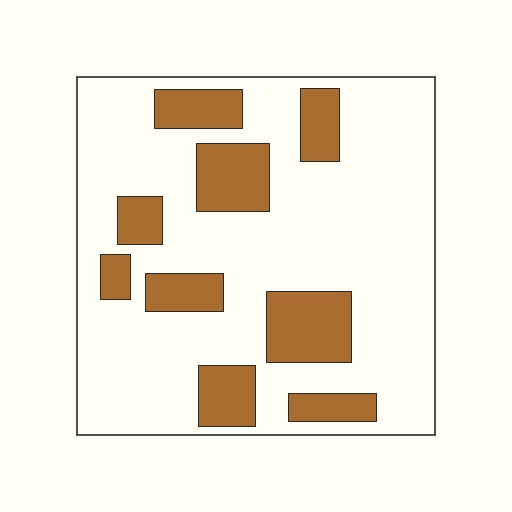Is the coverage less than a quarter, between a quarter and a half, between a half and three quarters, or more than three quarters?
Less than a quarter.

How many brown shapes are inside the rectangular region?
9.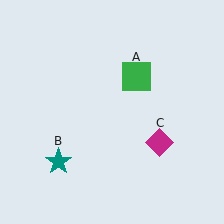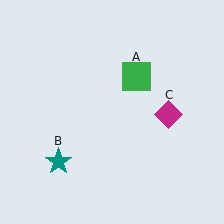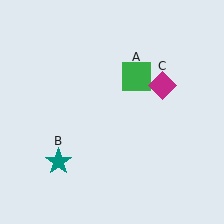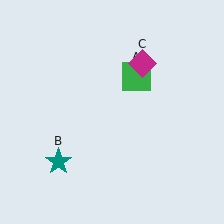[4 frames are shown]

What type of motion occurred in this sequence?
The magenta diamond (object C) rotated counterclockwise around the center of the scene.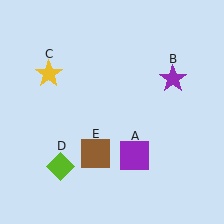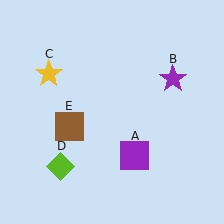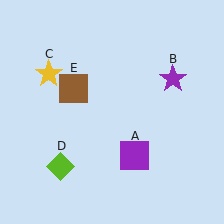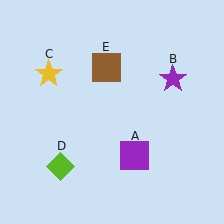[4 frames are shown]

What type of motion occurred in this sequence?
The brown square (object E) rotated clockwise around the center of the scene.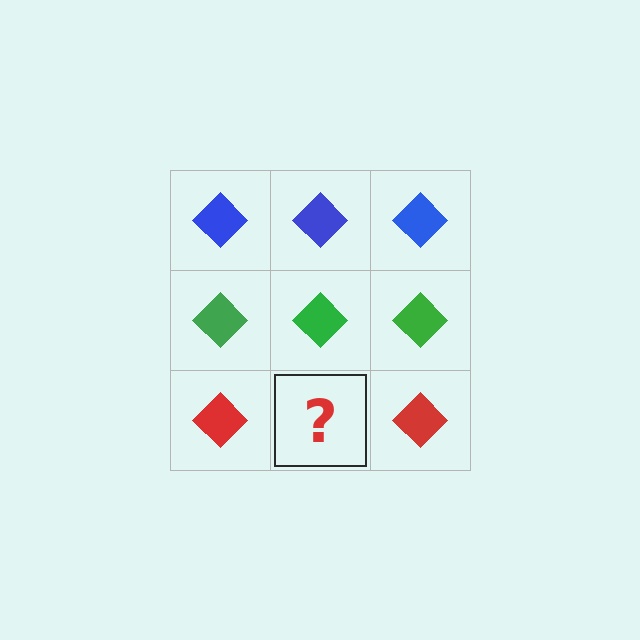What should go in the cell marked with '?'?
The missing cell should contain a red diamond.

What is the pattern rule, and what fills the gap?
The rule is that each row has a consistent color. The gap should be filled with a red diamond.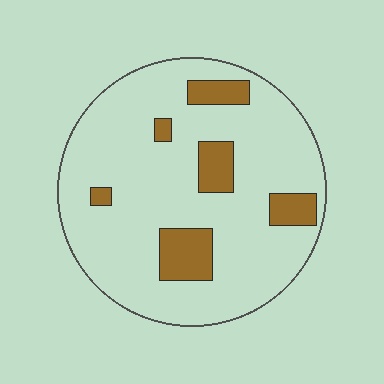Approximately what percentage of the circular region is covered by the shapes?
Approximately 15%.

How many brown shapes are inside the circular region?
6.